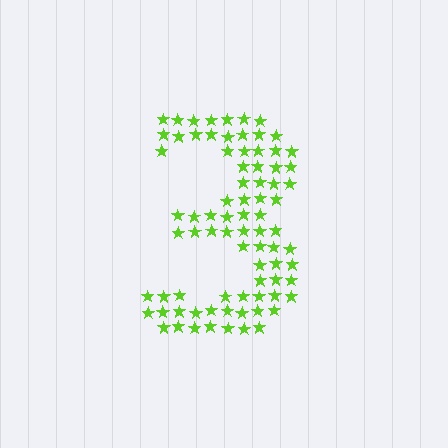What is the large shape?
The large shape is the digit 3.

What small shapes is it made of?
It is made of small stars.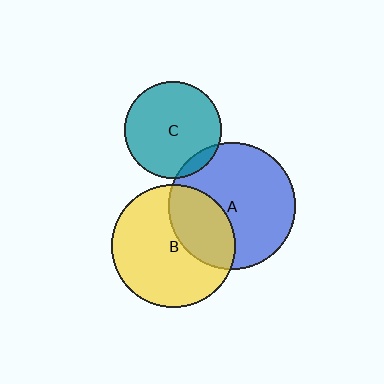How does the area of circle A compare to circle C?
Approximately 1.7 times.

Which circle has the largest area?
Circle A (blue).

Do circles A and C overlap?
Yes.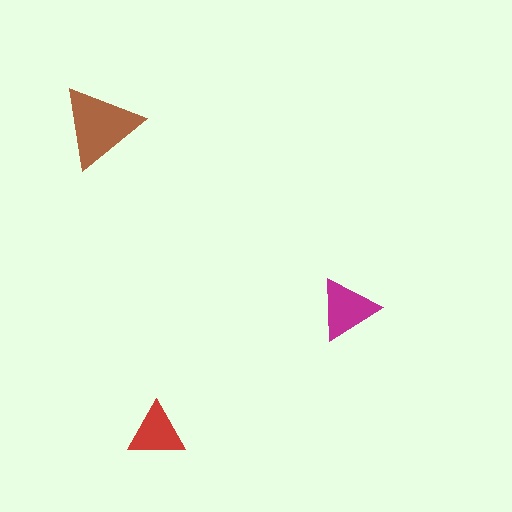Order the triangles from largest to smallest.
the brown one, the magenta one, the red one.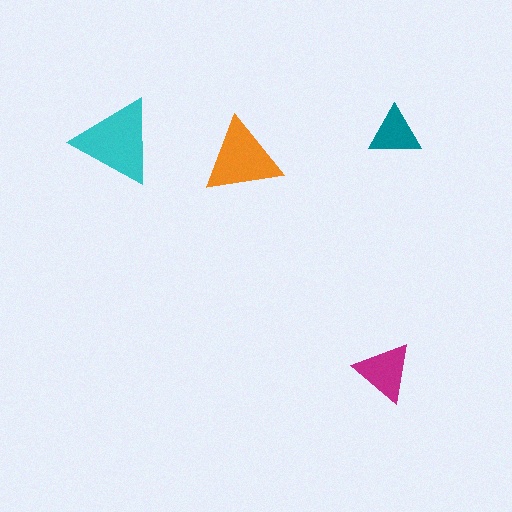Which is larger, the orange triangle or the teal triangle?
The orange one.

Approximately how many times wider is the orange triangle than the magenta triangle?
About 1.5 times wider.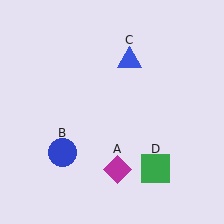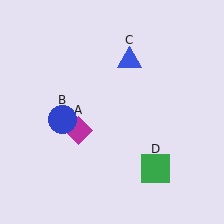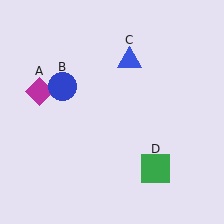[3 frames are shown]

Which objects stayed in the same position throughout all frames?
Blue triangle (object C) and green square (object D) remained stationary.